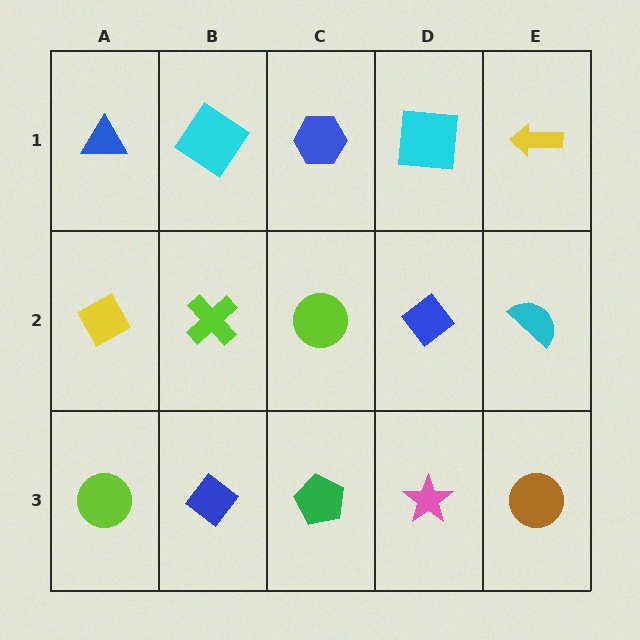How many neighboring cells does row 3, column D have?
3.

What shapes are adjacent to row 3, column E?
A cyan semicircle (row 2, column E), a pink star (row 3, column D).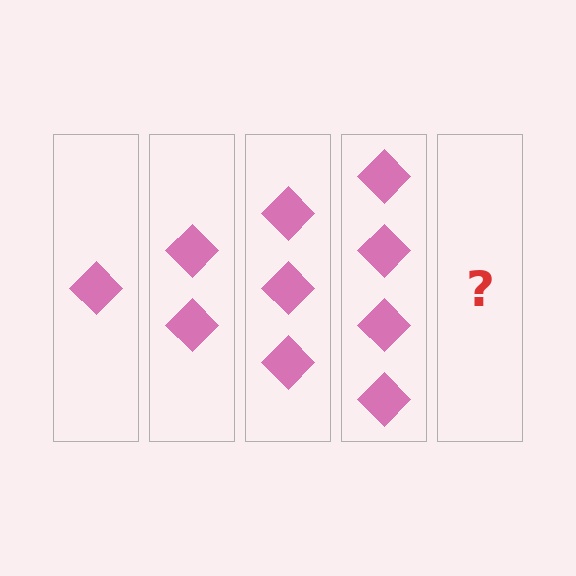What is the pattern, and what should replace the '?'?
The pattern is that each step adds one more diamond. The '?' should be 5 diamonds.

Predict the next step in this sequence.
The next step is 5 diamonds.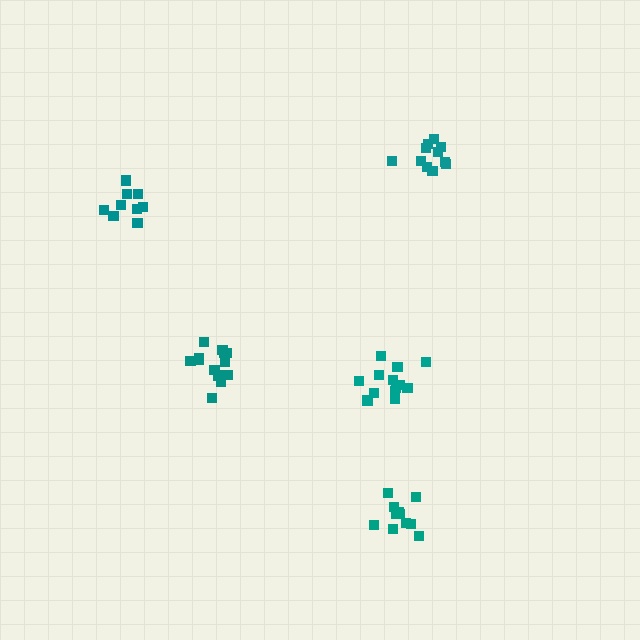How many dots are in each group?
Group 1: 11 dots, Group 2: 13 dots, Group 3: 11 dots, Group 4: 9 dots, Group 5: 13 dots (57 total).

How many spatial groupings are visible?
There are 5 spatial groupings.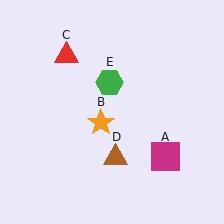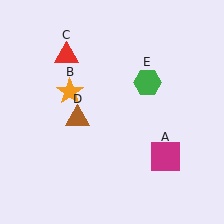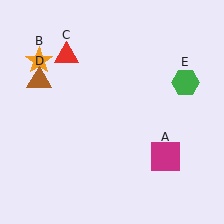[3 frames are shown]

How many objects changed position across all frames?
3 objects changed position: orange star (object B), brown triangle (object D), green hexagon (object E).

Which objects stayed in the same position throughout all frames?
Magenta square (object A) and red triangle (object C) remained stationary.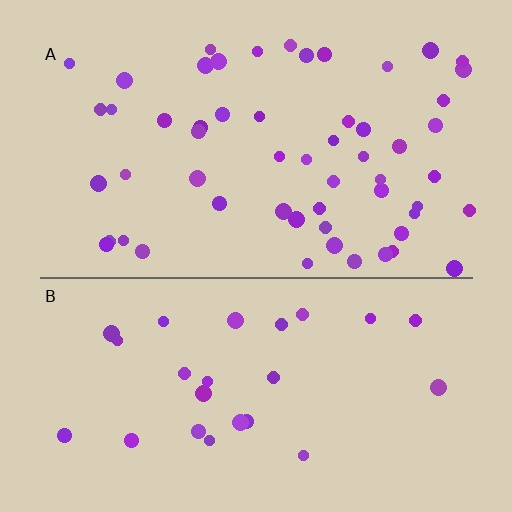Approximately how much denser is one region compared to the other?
Approximately 2.2× — region A over region B.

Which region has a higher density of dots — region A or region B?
A (the top).